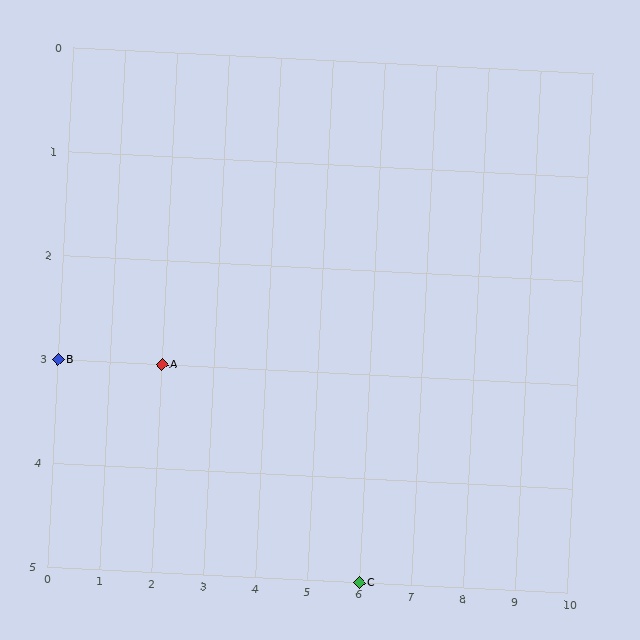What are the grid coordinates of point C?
Point C is at grid coordinates (6, 5).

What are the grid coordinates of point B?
Point B is at grid coordinates (0, 3).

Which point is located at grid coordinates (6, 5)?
Point C is at (6, 5).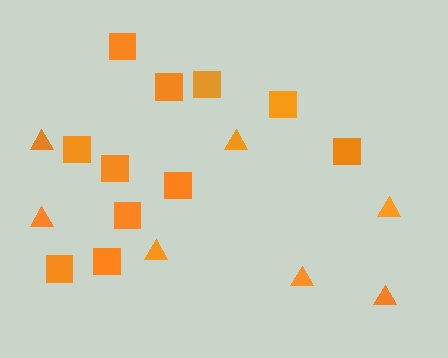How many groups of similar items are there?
There are 2 groups: one group of triangles (7) and one group of squares (11).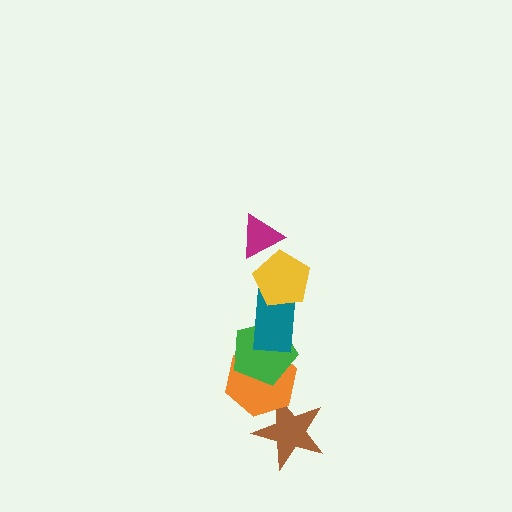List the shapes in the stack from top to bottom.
From top to bottom: the magenta triangle, the yellow pentagon, the teal rectangle, the green pentagon, the orange hexagon, the brown star.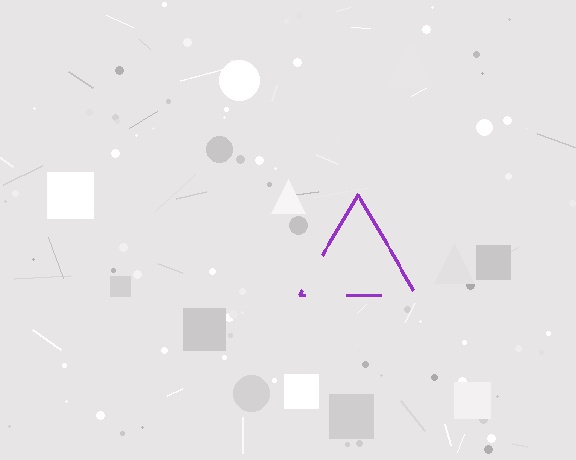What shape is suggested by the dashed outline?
The dashed outline suggests a triangle.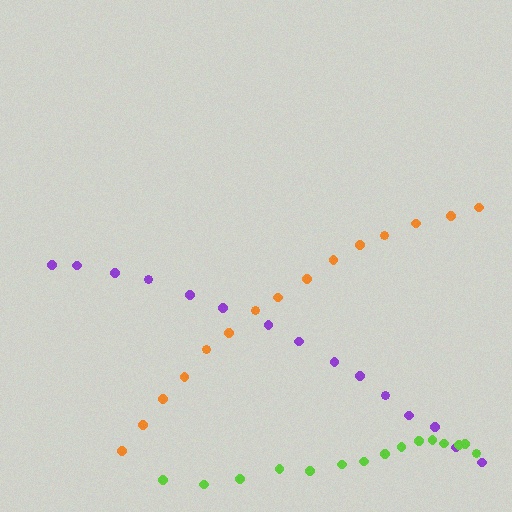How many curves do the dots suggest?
There are 3 distinct paths.